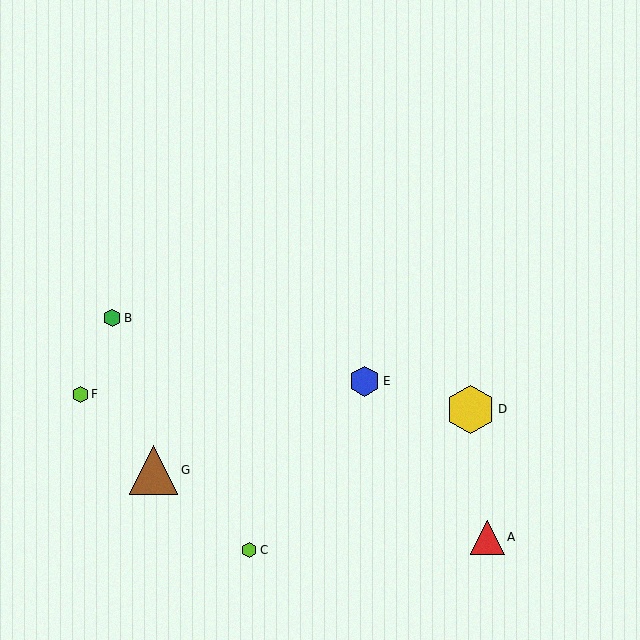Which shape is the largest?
The brown triangle (labeled G) is the largest.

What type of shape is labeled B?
Shape B is a green hexagon.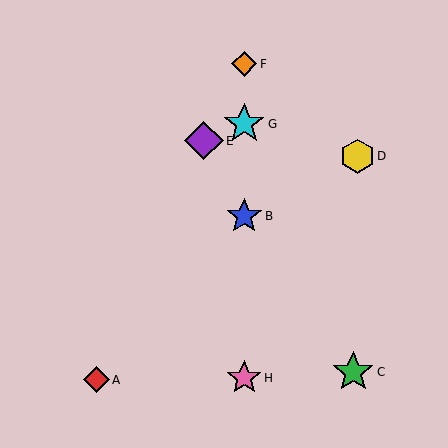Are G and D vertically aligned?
No, G is at x≈244 and D is at x≈357.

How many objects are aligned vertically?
4 objects (B, F, G, H) are aligned vertically.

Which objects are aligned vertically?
Objects B, F, G, H are aligned vertically.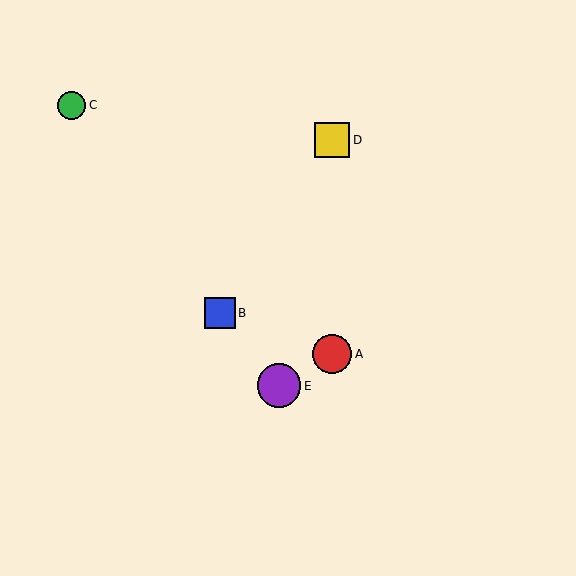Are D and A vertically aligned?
Yes, both are at x≈332.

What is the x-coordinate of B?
Object B is at x≈220.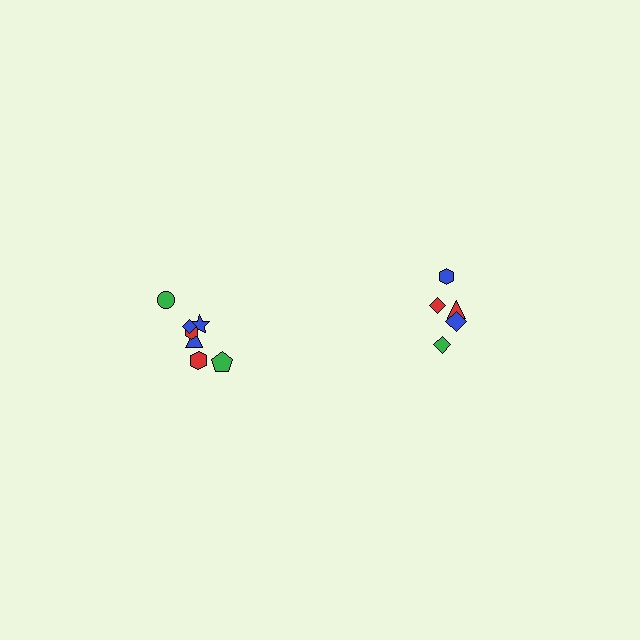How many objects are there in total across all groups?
There are 12 objects.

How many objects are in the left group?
There are 7 objects.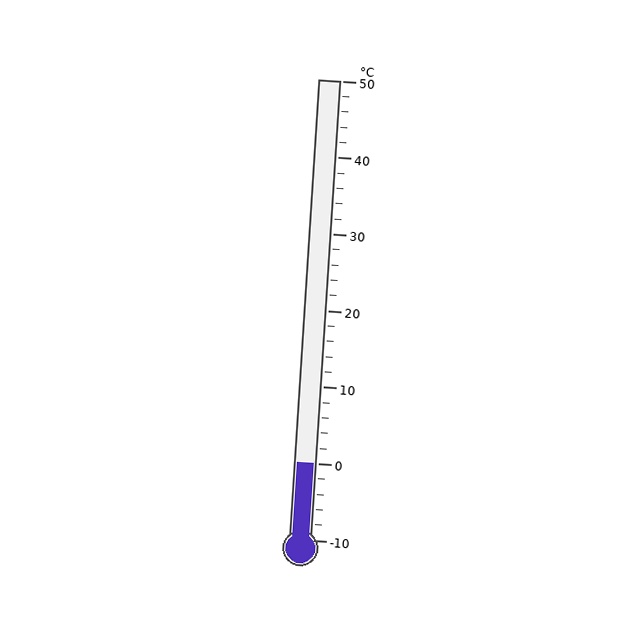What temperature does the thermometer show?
The thermometer shows approximately 0°C.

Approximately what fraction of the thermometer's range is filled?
The thermometer is filled to approximately 15% of its range.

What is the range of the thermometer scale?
The thermometer scale ranges from -10°C to 50°C.